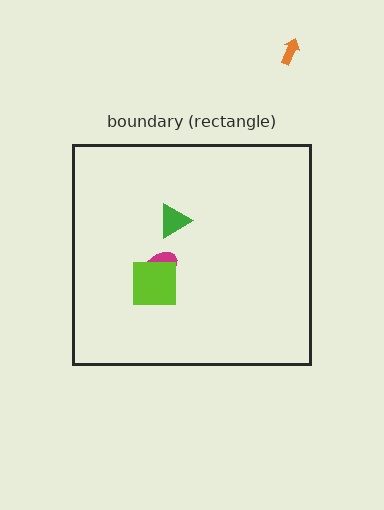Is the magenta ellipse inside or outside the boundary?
Inside.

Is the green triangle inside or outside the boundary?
Inside.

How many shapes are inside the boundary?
3 inside, 1 outside.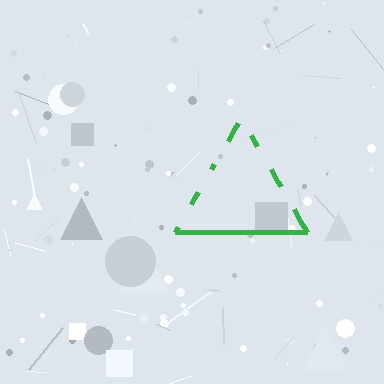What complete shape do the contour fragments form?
The contour fragments form a triangle.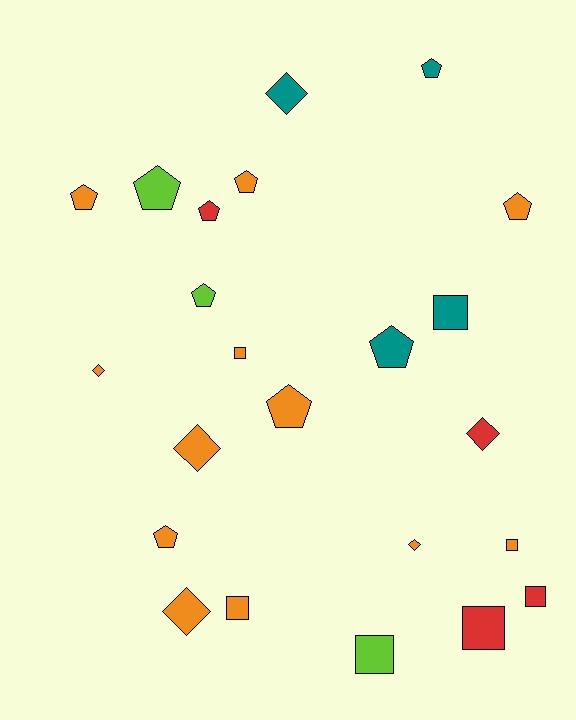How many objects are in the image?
There are 23 objects.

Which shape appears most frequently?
Pentagon, with 10 objects.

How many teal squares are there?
There is 1 teal square.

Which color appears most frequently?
Orange, with 12 objects.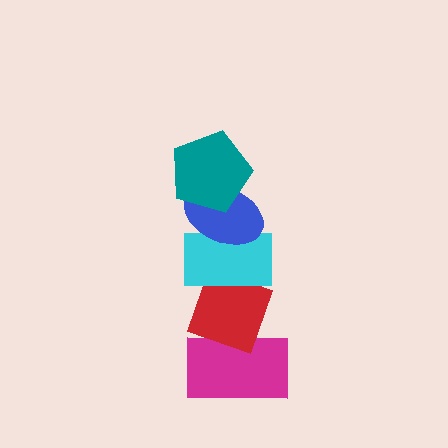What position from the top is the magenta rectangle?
The magenta rectangle is 5th from the top.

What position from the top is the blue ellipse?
The blue ellipse is 2nd from the top.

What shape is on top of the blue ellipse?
The teal pentagon is on top of the blue ellipse.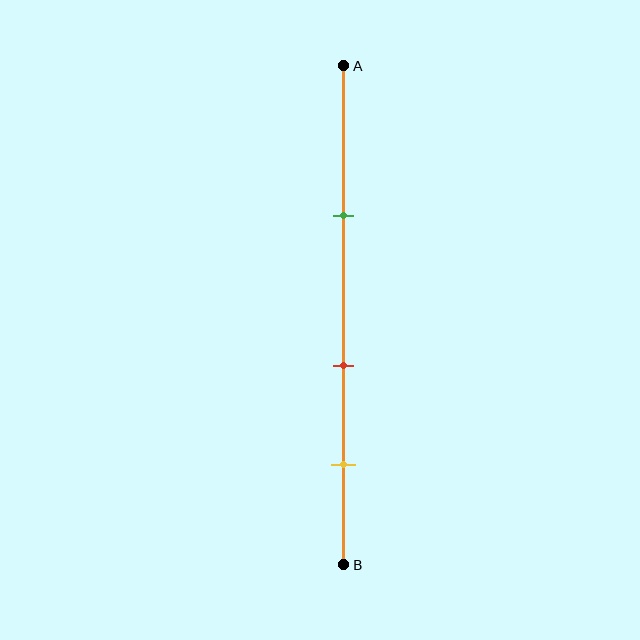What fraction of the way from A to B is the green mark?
The green mark is approximately 30% (0.3) of the way from A to B.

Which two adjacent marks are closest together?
The red and yellow marks are the closest adjacent pair.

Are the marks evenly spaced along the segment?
Yes, the marks are approximately evenly spaced.